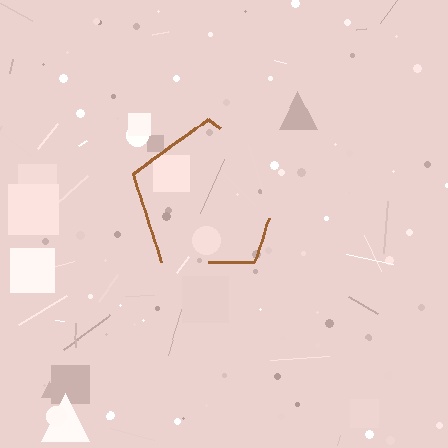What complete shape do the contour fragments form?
The contour fragments form a pentagon.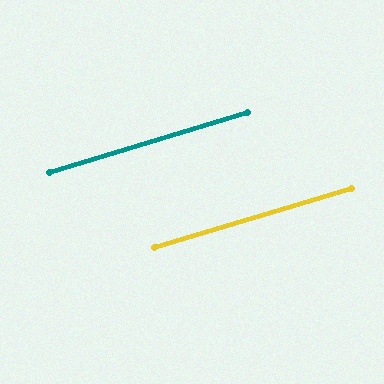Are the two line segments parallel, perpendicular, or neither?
Parallel — their directions differ by only 0.3°.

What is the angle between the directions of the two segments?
Approximately 0 degrees.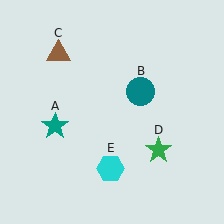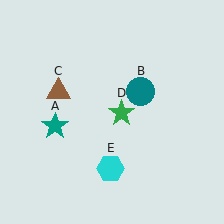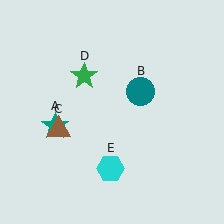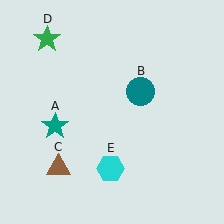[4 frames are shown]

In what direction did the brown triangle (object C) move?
The brown triangle (object C) moved down.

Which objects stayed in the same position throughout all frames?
Teal star (object A) and teal circle (object B) and cyan hexagon (object E) remained stationary.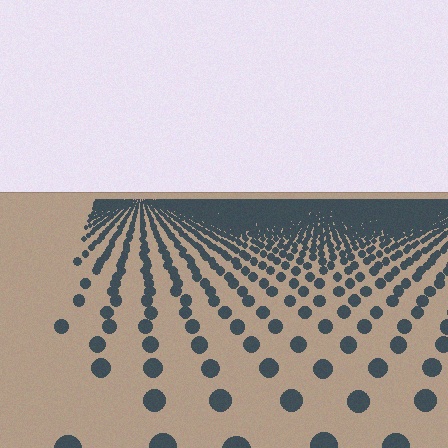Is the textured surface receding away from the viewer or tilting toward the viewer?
The surface is receding away from the viewer. Texture elements get smaller and denser toward the top.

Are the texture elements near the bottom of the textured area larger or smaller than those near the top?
Larger. Near the bottom, elements are closer to the viewer and appear at a bigger on-screen size.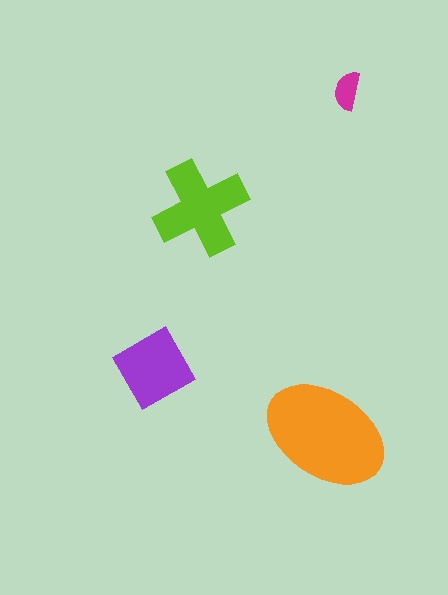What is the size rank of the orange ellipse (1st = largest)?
1st.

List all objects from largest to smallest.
The orange ellipse, the lime cross, the purple diamond, the magenta semicircle.